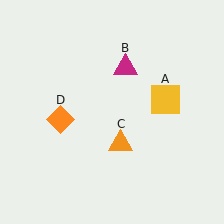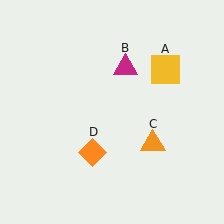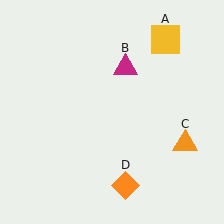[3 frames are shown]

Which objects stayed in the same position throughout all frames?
Magenta triangle (object B) remained stationary.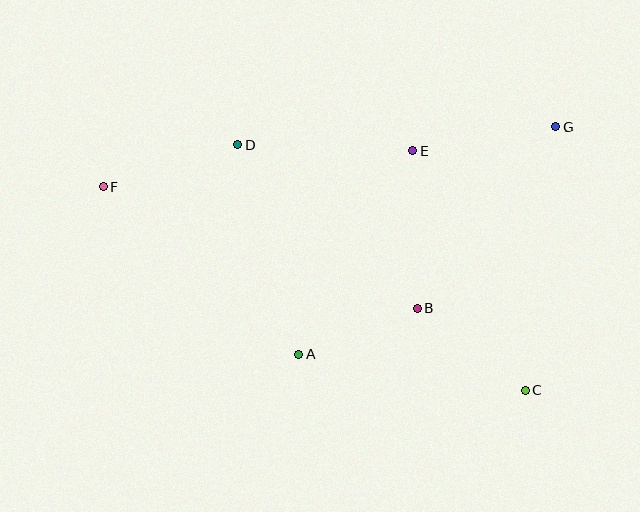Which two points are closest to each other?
Points A and B are closest to each other.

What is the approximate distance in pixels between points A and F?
The distance between A and F is approximately 257 pixels.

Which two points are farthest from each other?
Points C and F are farthest from each other.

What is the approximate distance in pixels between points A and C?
The distance between A and C is approximately 230 pixels.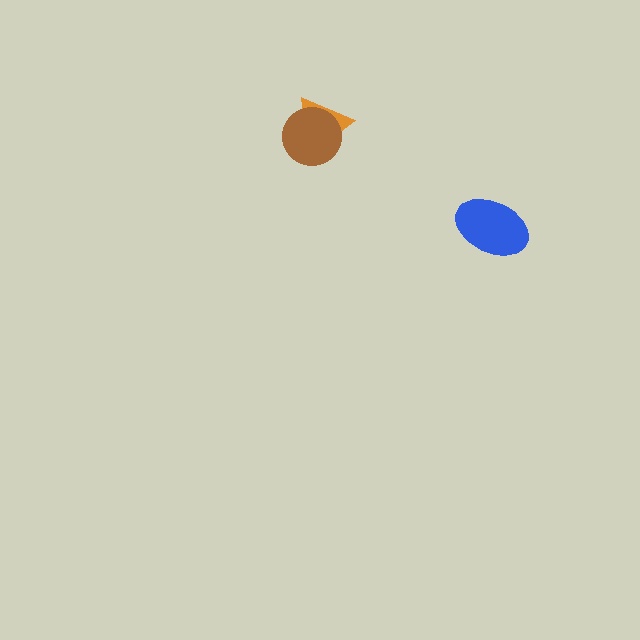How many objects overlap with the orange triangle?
1 object overlaps with the orange triangle.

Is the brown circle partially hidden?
No, no other shape covers it.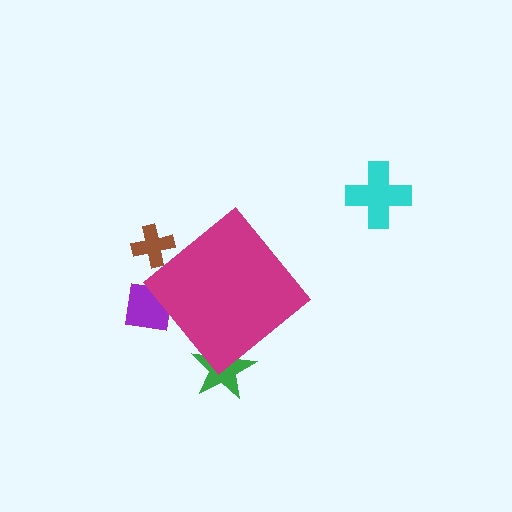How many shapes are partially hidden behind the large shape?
3 shapes are partially hidden.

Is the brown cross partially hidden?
Yes, the brown cross is partially hidden behind the magenta diamond.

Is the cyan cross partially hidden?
No, the cyan cross is fully visible.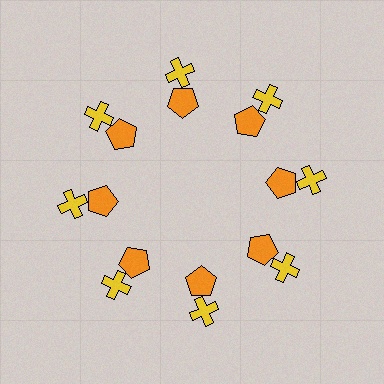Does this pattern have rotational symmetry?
Yes, this pattern has 8-fold rotational symmetry. It looks the same after rotating 45 degrees around the center.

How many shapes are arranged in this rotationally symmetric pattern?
There are 16 shapes, arranged in 8 groups of 2.